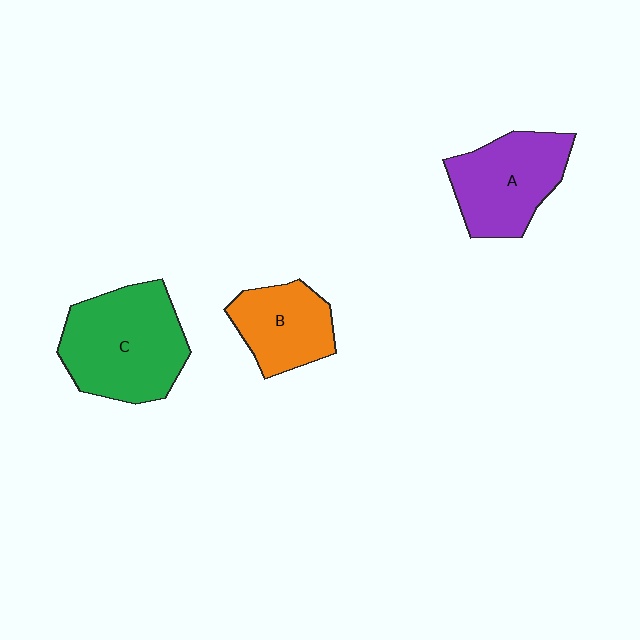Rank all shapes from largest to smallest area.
From largest to smallest: C (green), A (purple), B (orange).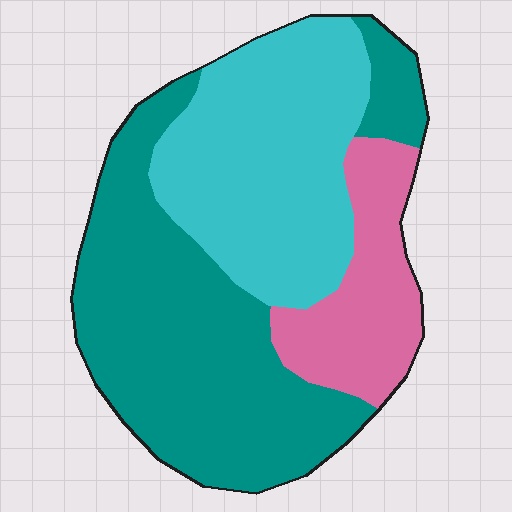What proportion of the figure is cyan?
Cyan covers 35% of the figure.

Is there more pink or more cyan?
Cyan.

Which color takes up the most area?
Teal, at roughly 50%.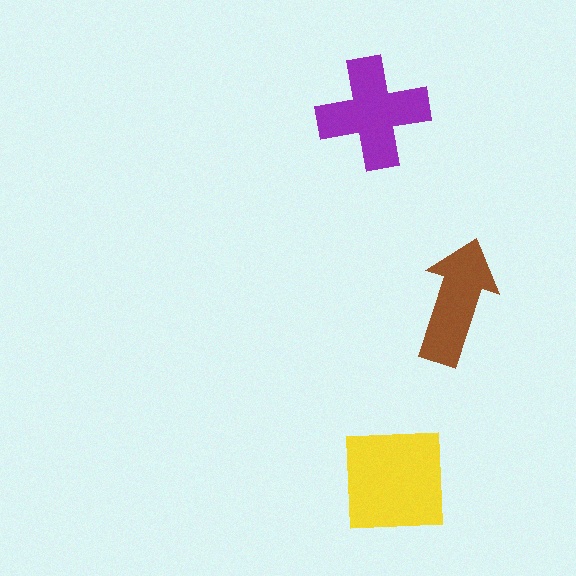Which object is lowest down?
The yellow square is bottommost.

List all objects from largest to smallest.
The yellow square, the purple cross, the brown arrow.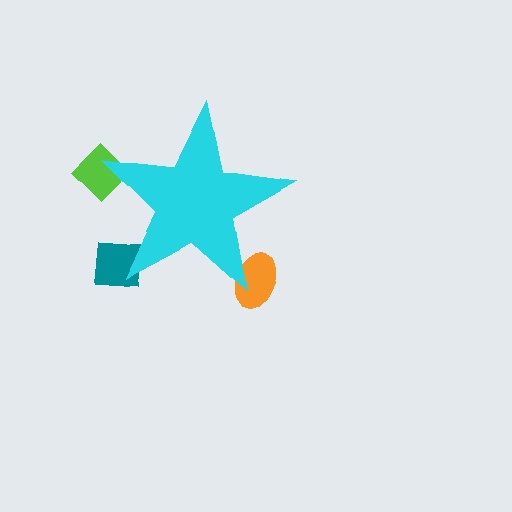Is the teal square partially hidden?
Yes, the teal square is partially hidden behind the cyan star.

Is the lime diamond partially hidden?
Yes, the lime diamond is partially hidden behind the cyan star.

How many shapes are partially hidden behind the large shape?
3 shapes are partially hidden.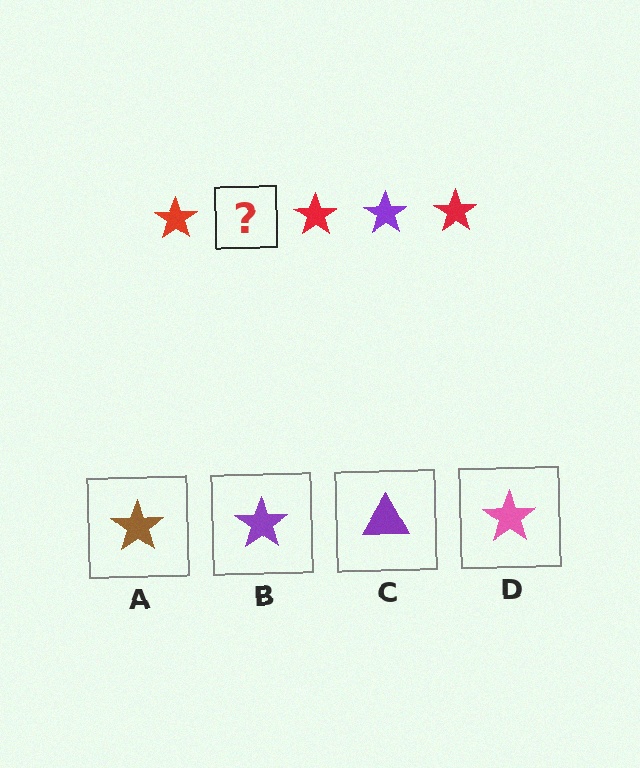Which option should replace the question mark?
Option B.